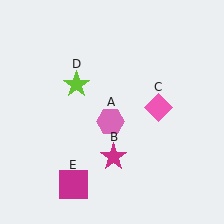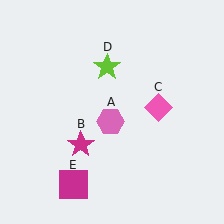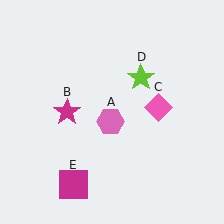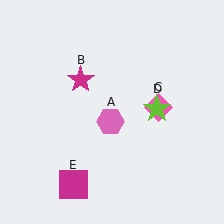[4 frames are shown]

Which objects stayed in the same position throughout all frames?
Pink hexagon (object A) and pink diamond (object C) and magenta square (object E) remained stationary.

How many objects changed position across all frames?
2 objects changed position: magenta star (object B), lime star (object D).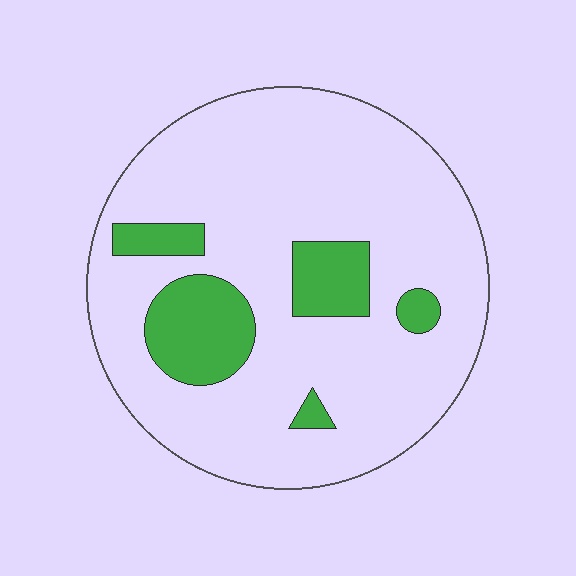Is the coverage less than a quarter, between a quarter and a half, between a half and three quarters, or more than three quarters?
Less than a quarter.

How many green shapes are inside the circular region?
5.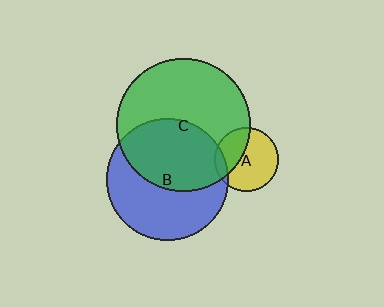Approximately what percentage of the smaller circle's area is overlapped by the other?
Approximately 10%.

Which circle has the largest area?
Circle C (green).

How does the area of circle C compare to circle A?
Approximately 4.4 times.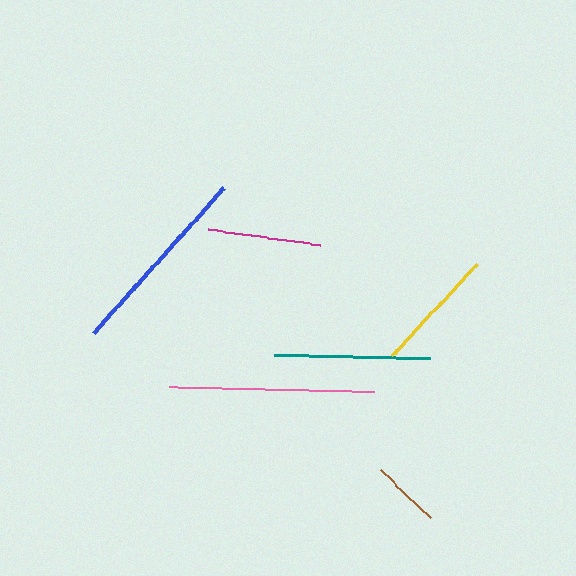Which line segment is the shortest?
The brown line is the shortest at approximately 69 pixels.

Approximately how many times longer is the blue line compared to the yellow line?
The blue line is approximately 1.6 times the length of the yellow line.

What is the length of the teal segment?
The teal segment is approximately 156 pixels long.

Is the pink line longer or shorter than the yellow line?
The pink line is longer than the yellow line.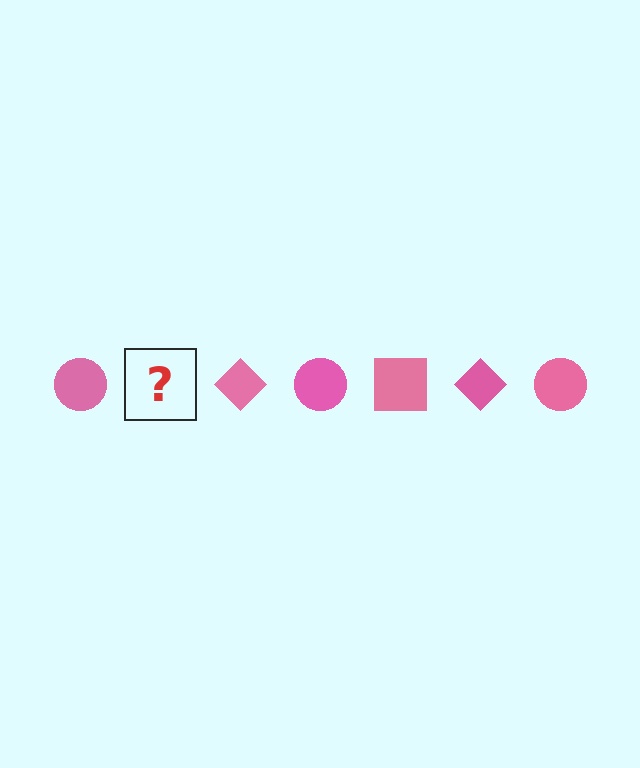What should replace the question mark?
The question mark should be replaced with a pink square.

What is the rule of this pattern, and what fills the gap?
The rule is that the pattern cycles through circle, square, diamond shapes in pink. The gap should be filled with a pink square.